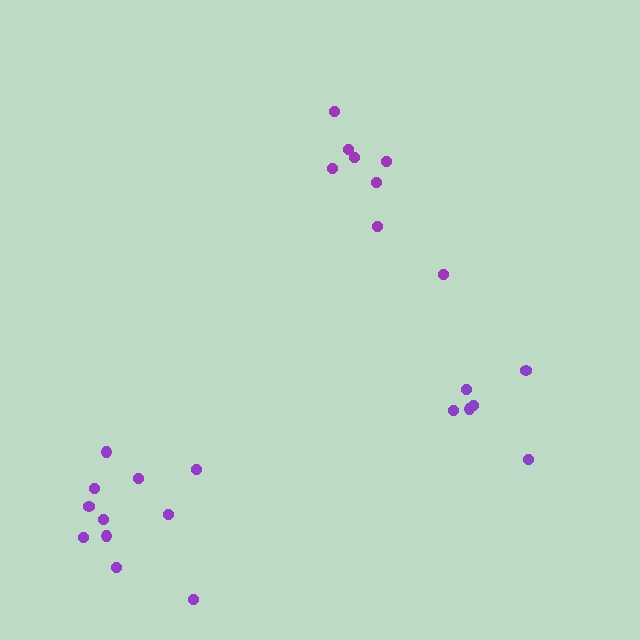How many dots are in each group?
Group 1: 6 dots, Group 2: 11 dots, Group 3: 8 dots (25 total).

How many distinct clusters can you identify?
There are 3 distinct clusters.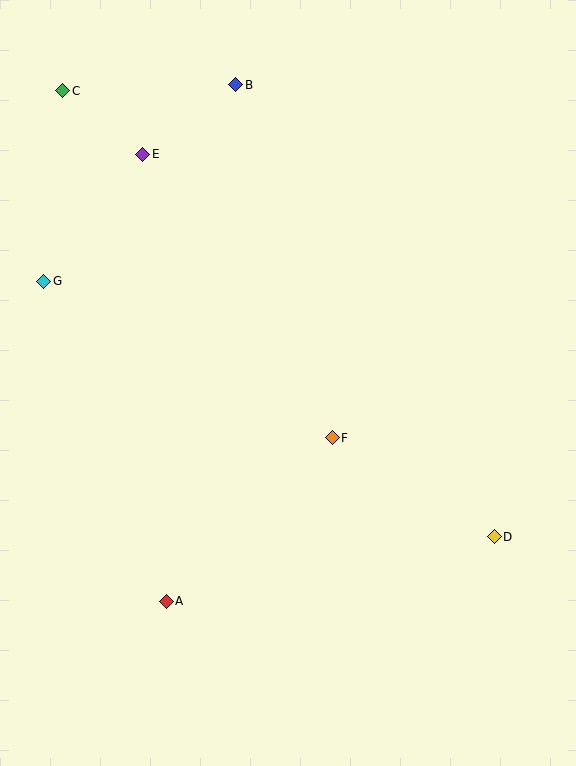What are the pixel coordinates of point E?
Point E is at (143, 154).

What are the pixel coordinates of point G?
Point G is at (44, 281).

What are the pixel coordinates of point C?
Point C is at (62, 91).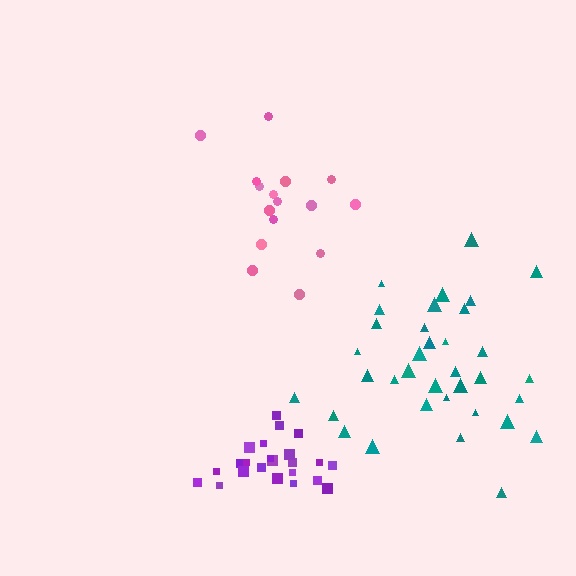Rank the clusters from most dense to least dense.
purple, teal, pink.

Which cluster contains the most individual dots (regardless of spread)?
Teal (35).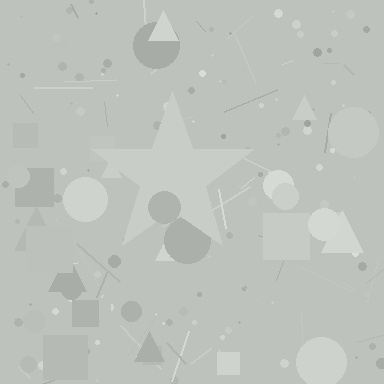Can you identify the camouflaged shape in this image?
The camouflaged shape is a star.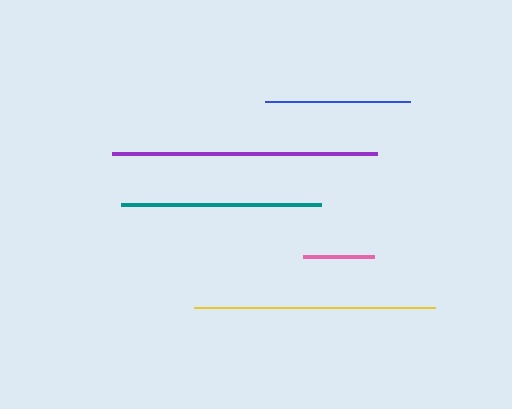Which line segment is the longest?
The purple line is the longest at approximately 265 pixels.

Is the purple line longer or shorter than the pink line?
The purple line is longer than the pink line.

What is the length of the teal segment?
The teal segment is approximately 200 pixels long.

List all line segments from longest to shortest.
From longest to shortest: purple, yellow, teal, blue, pink.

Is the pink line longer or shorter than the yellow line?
The yellow line is longer than the pink line.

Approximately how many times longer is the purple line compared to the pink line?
The purple line is approximately 3.7 times the length of the pink line.